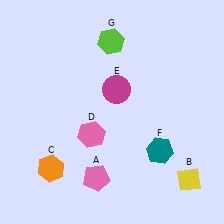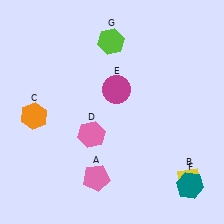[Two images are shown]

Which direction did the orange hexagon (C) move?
The orange hexagon (C) moved up.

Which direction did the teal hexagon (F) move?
The teal hexagon (F) moved down.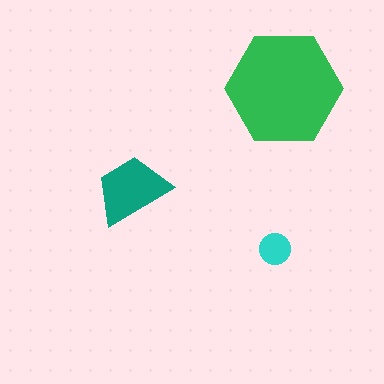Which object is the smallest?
The cyan circle.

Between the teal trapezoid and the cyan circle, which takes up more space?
The teal trapezoid.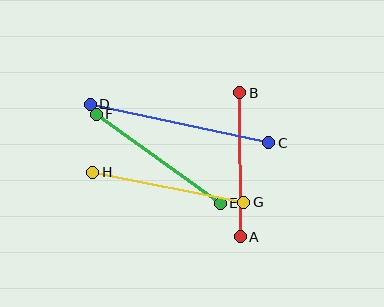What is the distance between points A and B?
The distance is approximately 144 pixels.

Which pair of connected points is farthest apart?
Points C and D are farthest apart.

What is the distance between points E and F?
The distance is approximately 153 pixels.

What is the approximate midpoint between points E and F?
The midpoint is at approximately (158, 159) pixels.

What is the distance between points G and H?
The distance is approximately 154 pixels.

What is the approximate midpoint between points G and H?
The midpoint is at approximately (168, 187) pixels.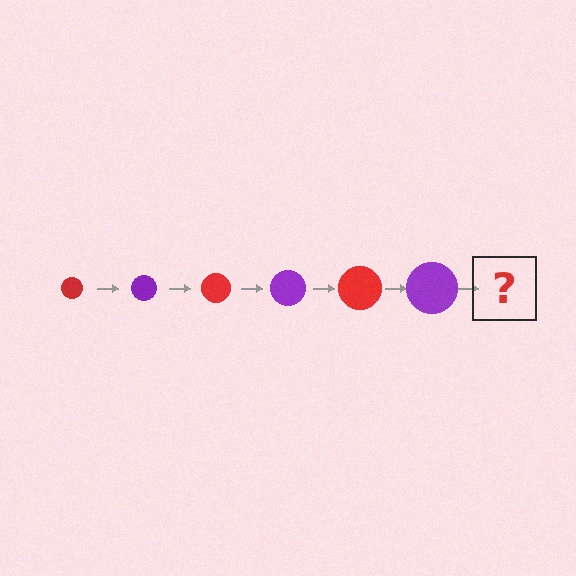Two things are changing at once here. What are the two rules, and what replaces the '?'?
The two rules are that the circle grows larger each step and the color cycles through red and purple. The '?' should be a red circle, larger than the previous one.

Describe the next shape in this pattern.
It should be a red circle, larger than the previous one.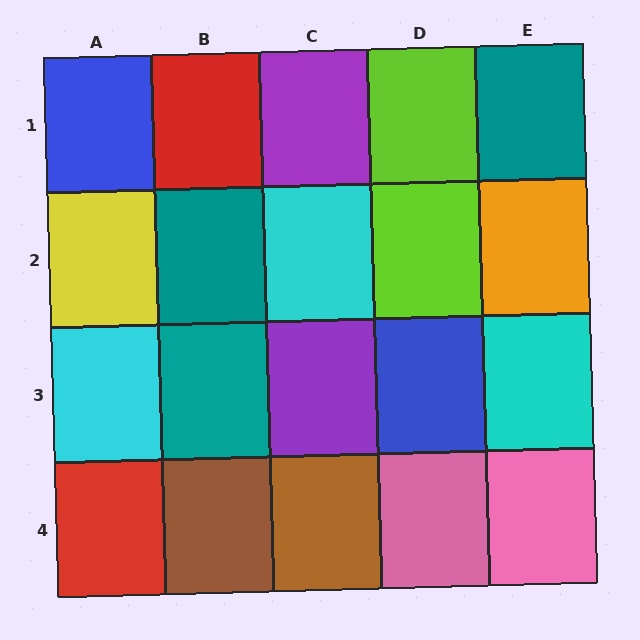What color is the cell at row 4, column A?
Red.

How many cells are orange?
1 cell is orange.